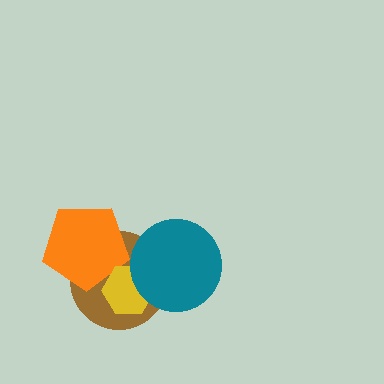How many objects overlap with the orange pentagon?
2 objects overlap with the orange pentagon.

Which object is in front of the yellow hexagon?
The teal circle is in front of the yellow hexagon.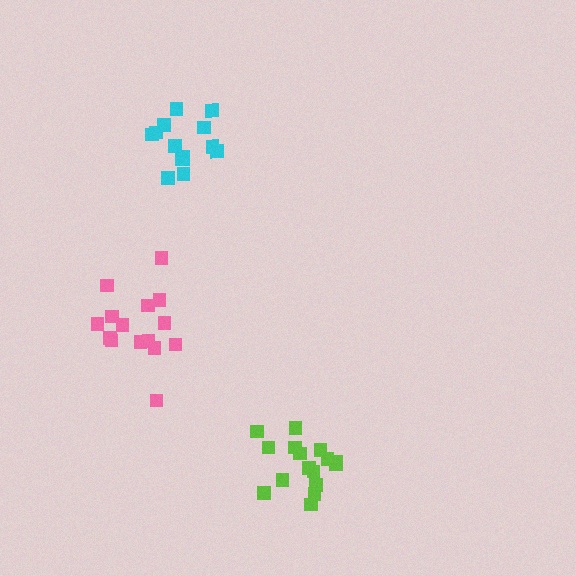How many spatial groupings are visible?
There are 3 spatial groupings.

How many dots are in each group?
Group 1: 15 dots, Group 2: 16 dots, Group 3: 14 dots (45 total).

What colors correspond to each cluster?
The clusters are colored: pink, lime, cyan.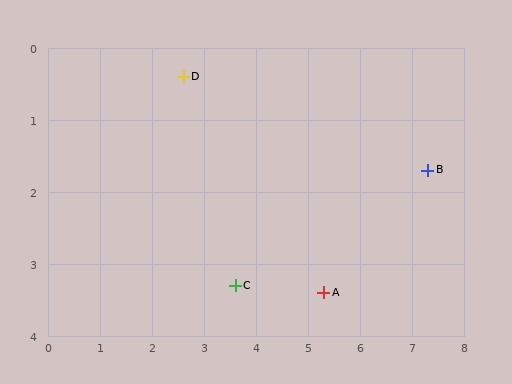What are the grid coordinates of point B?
Point B is at approximately (7.3, 1.7).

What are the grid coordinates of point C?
Point C is at approximately (3.6, 3.3).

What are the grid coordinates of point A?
Point A is at approximately (5.3, 3.4).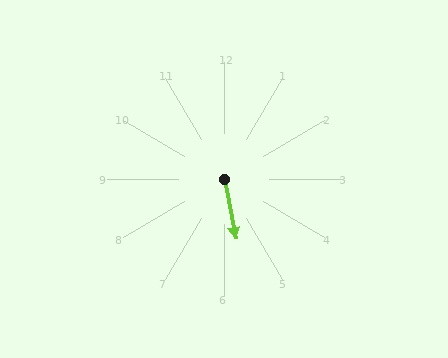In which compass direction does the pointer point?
South.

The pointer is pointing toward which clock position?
Roughly 6 o'clock.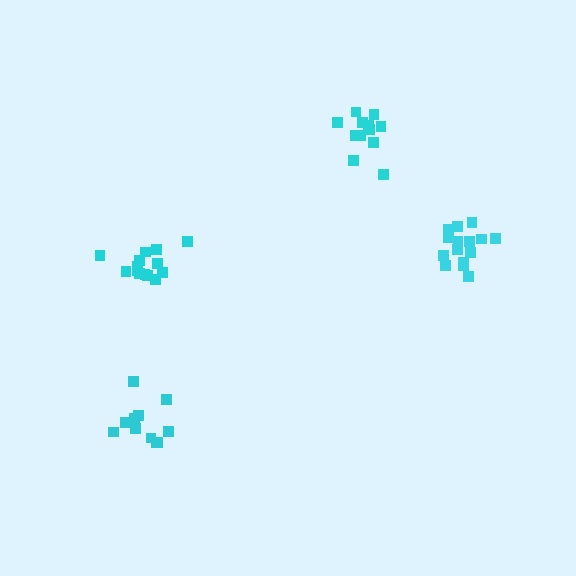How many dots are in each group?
Group 1: 14 dots, Group 2: 11 dots, Group 3: 15 dots, Group 4: 12 dots (52 total).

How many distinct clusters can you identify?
There are 4 distinct clusters.